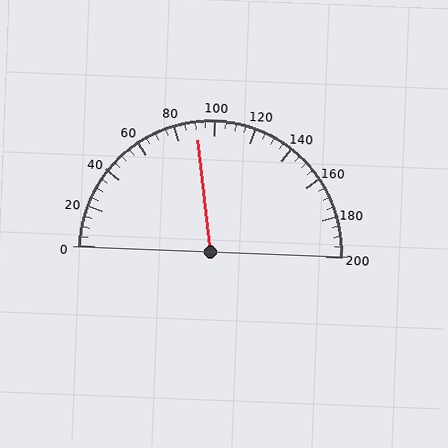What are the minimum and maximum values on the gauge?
The gauge ranges from 0 to 200.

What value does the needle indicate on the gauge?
The needle indicates approximately 90.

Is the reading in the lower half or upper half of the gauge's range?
The reading is in the lower half of the range (0 to 200).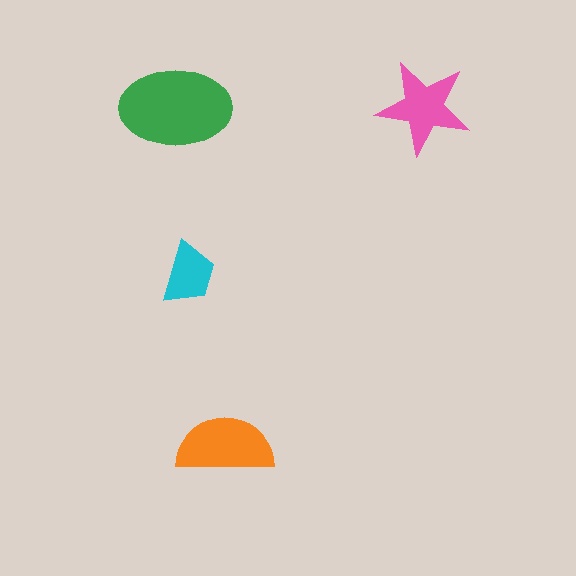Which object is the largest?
The green ellipse.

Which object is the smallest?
The cyan trapezoid.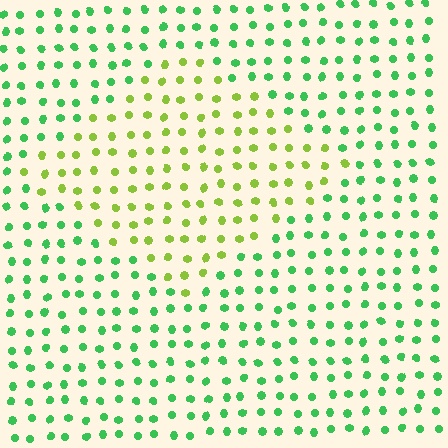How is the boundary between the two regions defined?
The boundary is defined purely by a slight shift in hue (about 46 degrees). Spacing, size, and orientation are identical on both sides.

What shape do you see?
I see a diamond.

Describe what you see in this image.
The image is filled with small green elements in a uniform arrangement. A diamond-shaped region is visible where the elements are tinted to a slightly different hue, forming a subtle color boundary.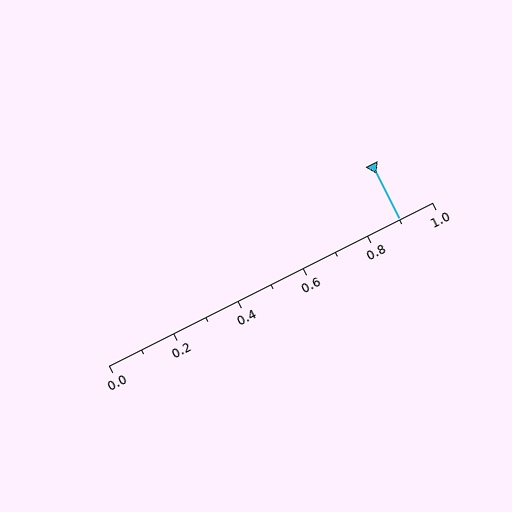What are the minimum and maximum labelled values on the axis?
The axis runs from 0.0 to 1.0.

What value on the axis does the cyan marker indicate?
The marker indicates approximately 0.9.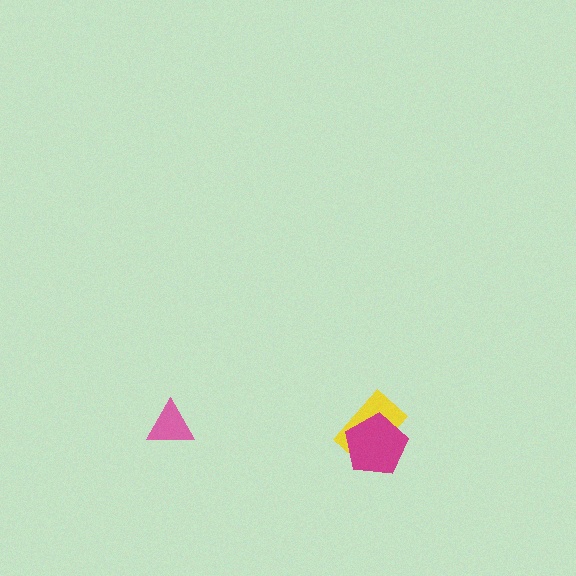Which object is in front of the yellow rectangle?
The magenta pentagon is in front of the yellow rectangle.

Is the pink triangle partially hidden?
No, no other shape covers it.